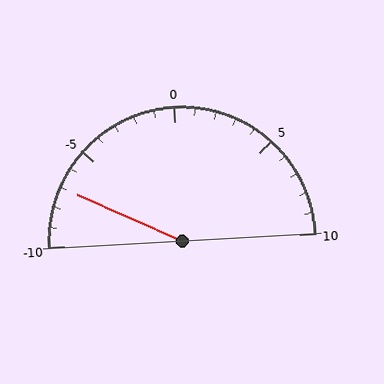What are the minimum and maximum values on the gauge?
The gauge ranges from -10 to 10.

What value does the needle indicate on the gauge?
The needle indicates approximately -7.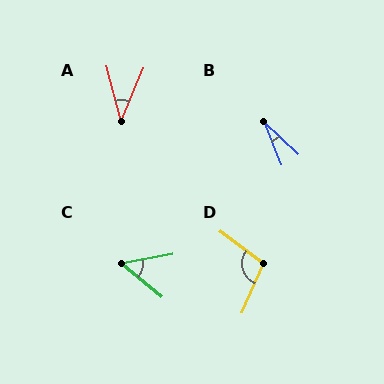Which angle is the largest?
D, at approximately 104 degrees.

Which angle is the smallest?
B, at approximately 25 degrees.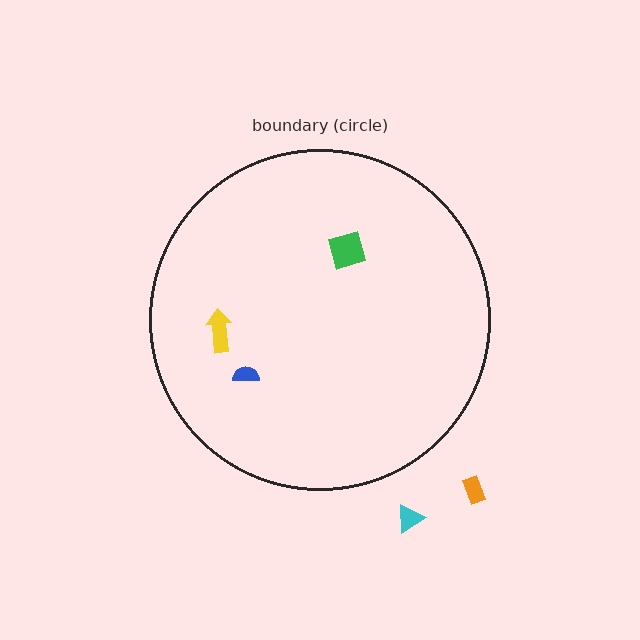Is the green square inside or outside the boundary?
Inside.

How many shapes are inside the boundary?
3 inside, 2 outside.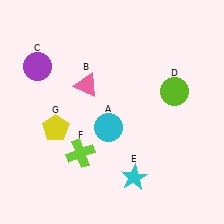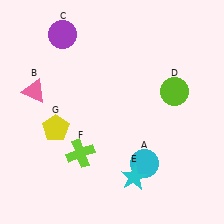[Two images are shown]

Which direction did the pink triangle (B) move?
The pink triangle (B) moved left.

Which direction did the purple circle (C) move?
The purple circle (C) moved up.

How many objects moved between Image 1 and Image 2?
3 objects moved between the two images.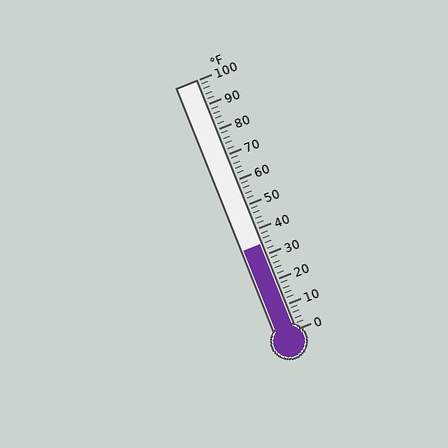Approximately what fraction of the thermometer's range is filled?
The thermometer is filled to approximately 35% of its range.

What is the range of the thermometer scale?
The thermometer scale ranges from 0°F to 100°F.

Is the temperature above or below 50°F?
The temperature is below 50°F.